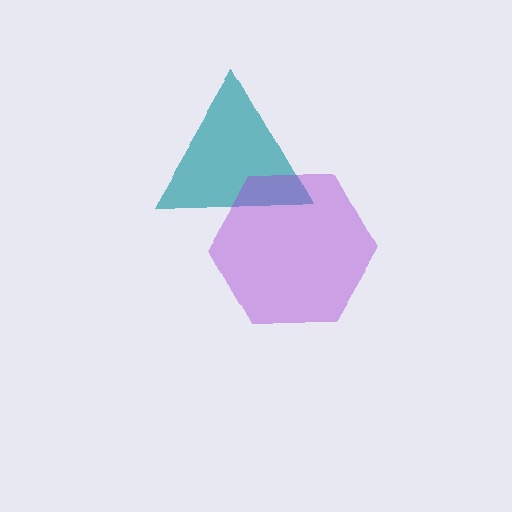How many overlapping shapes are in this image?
There are 2 overlapping shapes in the image.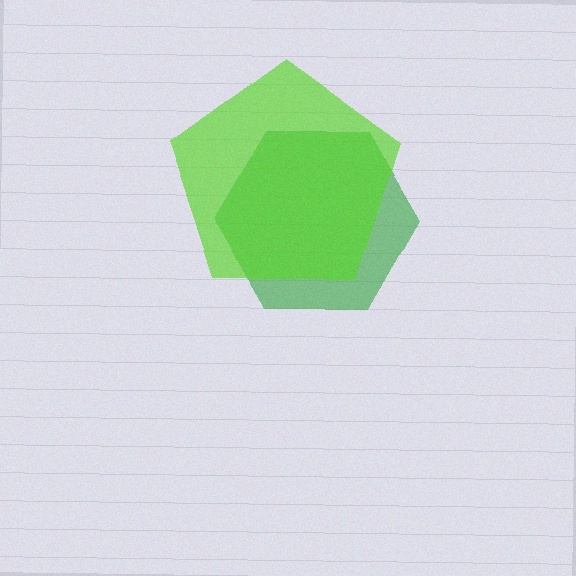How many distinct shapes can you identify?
There are 2 distinct shapes: a green hexagon, a lime pentagon.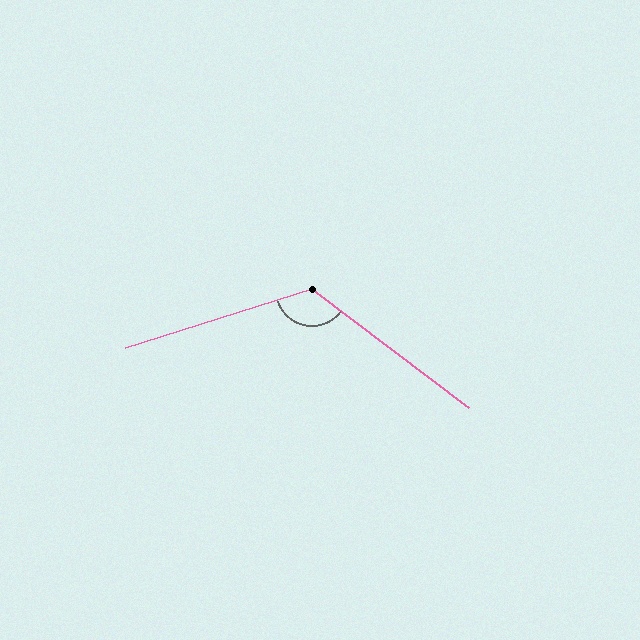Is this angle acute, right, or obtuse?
It is obtuse.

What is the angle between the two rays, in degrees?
Approximately 125 degrees.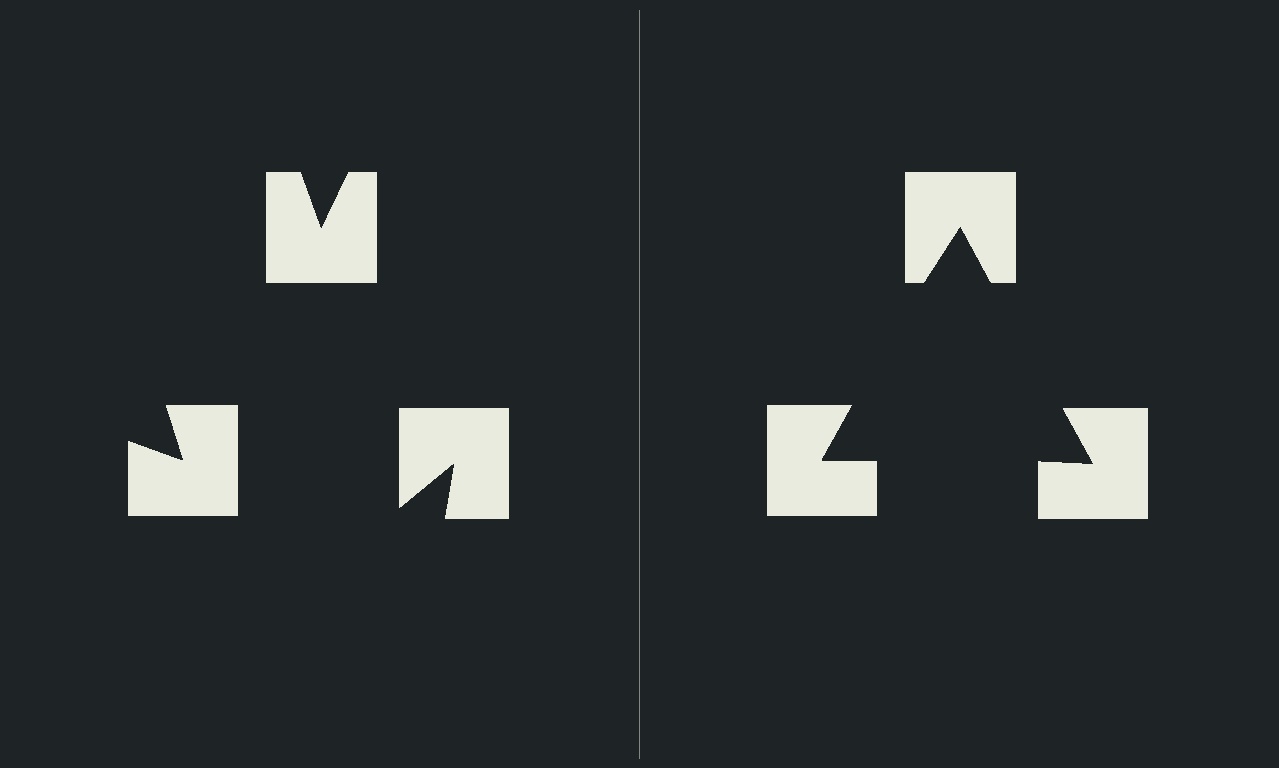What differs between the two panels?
The notched squares are positioned identically on both sides; only the wedge orientations differ. On the right they align to a triangle; on the left they are misaligned.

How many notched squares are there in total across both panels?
6 — 3 on each side.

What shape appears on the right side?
An illusory triangle.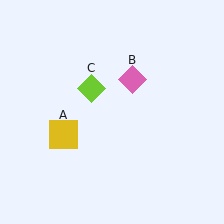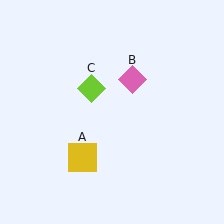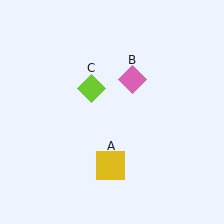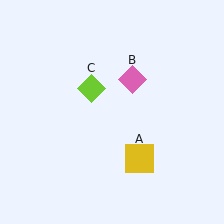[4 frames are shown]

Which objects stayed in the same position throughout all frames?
Pink diamond (object B) and lime diamond (object C) remained stationary.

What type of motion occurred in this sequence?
The yellow square (object A) rotated counterclockwise around the center of the scene.